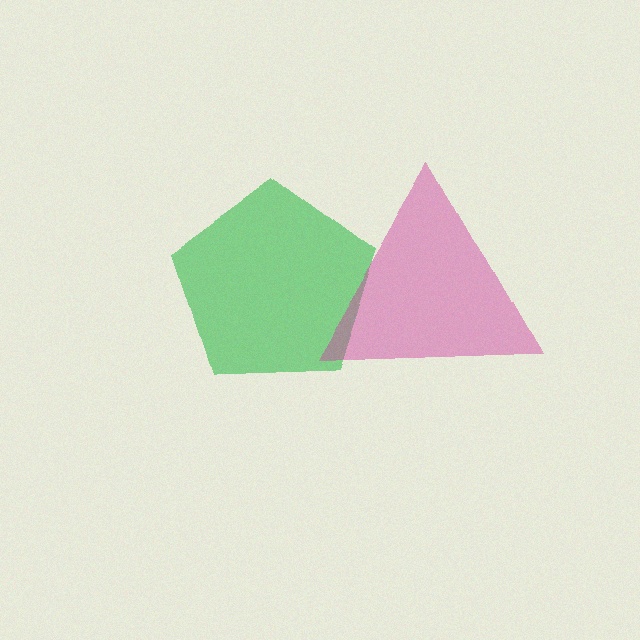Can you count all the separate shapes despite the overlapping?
Yes, there are 2 separate shapes.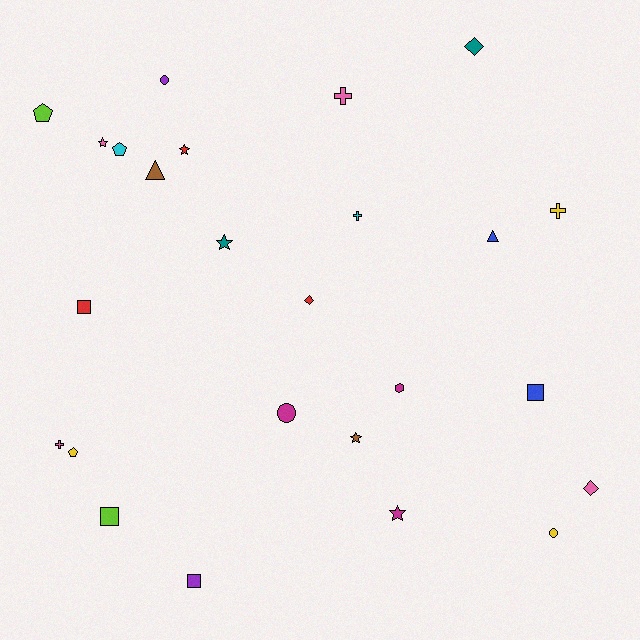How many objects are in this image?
There are 25 objects.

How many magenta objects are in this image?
There are 3 magenta objects.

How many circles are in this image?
There are 3 circles.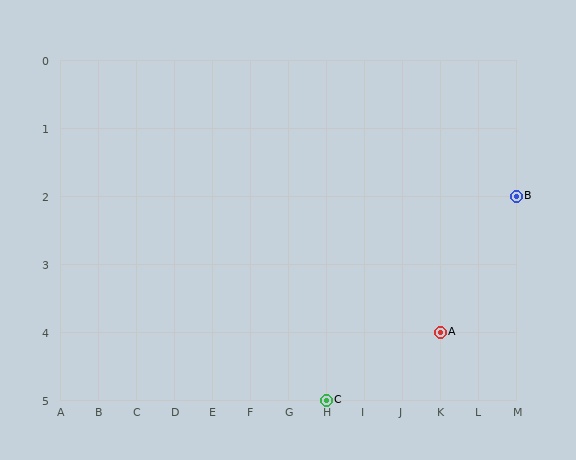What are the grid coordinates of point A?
Point A is at grid coordinates (K, 4).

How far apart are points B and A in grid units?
Points B and A are 2 columns and 2 rows apart (about 2.8 grid units diagonally).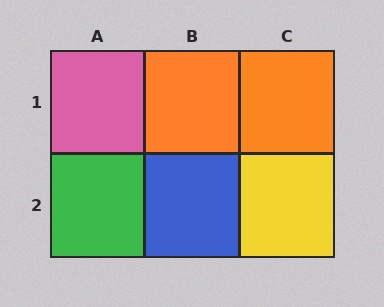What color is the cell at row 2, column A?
Green.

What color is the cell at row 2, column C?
Yellow.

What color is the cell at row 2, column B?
Blue.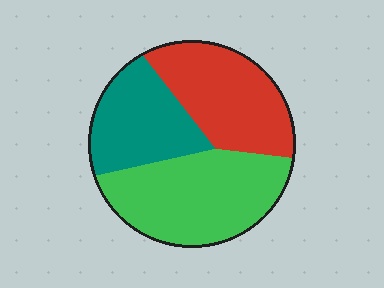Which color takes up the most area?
Green, at roughly 40%.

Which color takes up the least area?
Teal, at roughly 25%.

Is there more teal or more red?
Red.